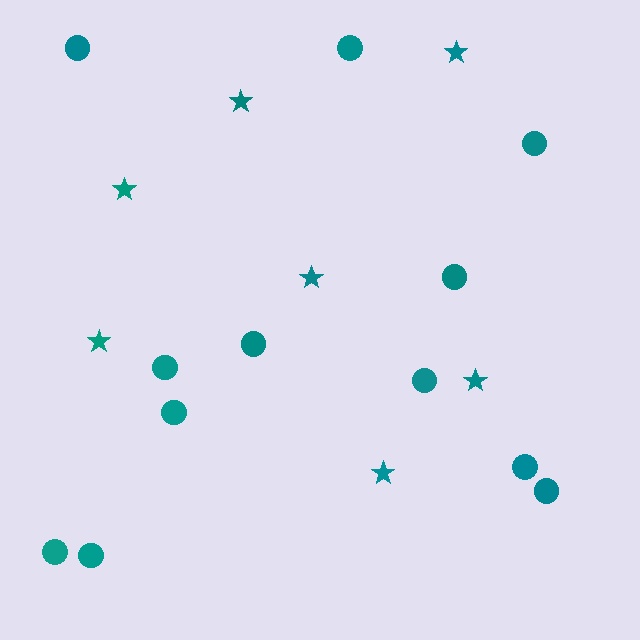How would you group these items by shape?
There are 2 groups: one group of stars (7) and one group of circles (12).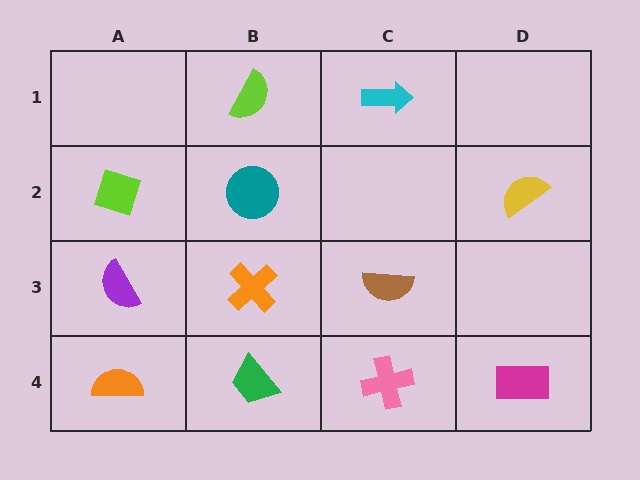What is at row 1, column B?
A lime semicircle.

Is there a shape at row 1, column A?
No, that cell is empty.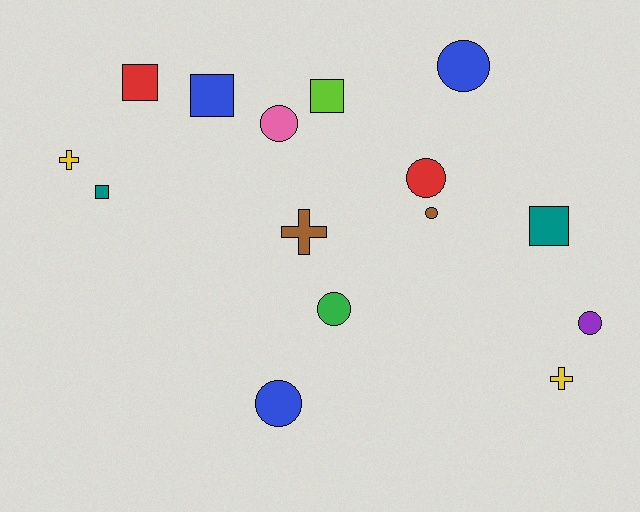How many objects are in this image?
There are 15 objects.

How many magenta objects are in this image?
There are no magenta objects.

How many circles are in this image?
There are 7 circles.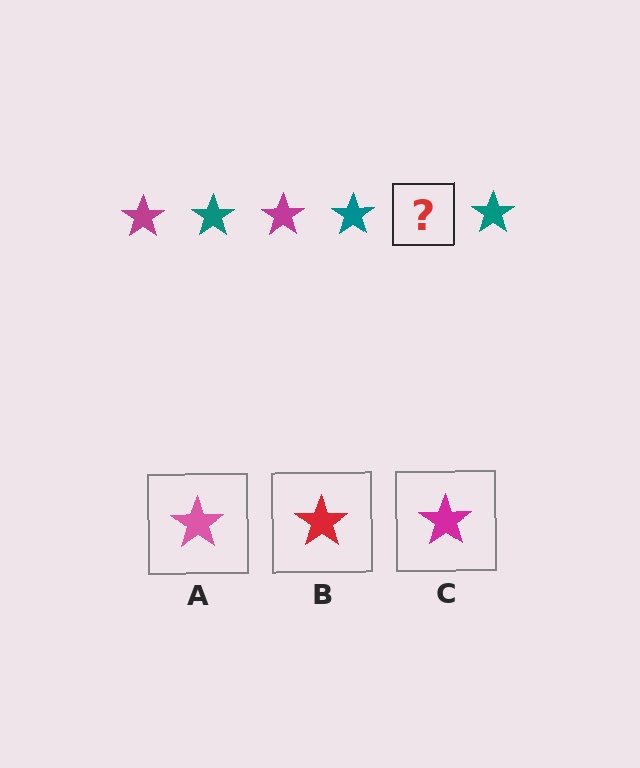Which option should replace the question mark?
Option C.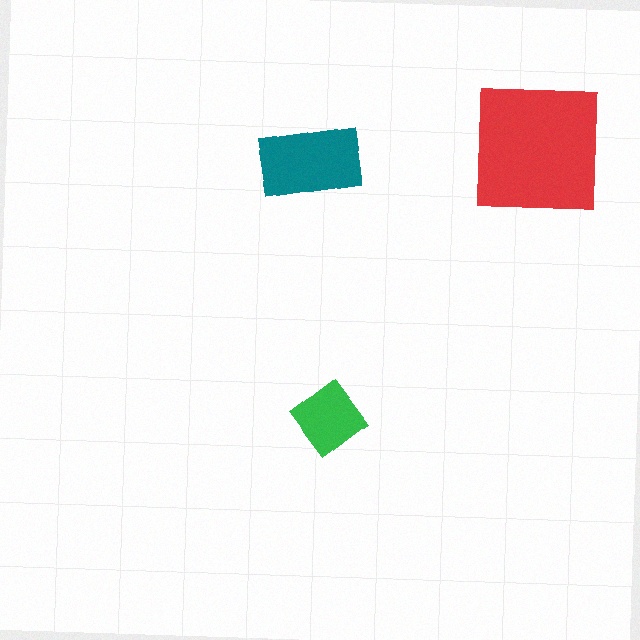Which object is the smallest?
The green diamond.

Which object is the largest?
The red square.